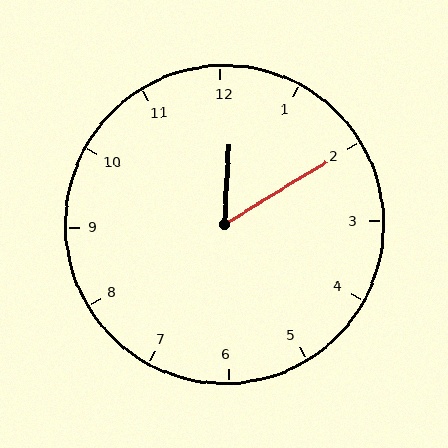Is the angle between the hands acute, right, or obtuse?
It is acute.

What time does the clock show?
12:10.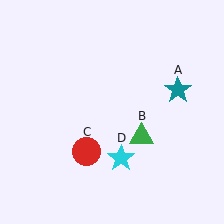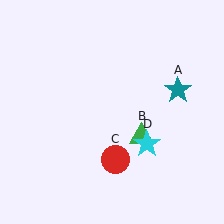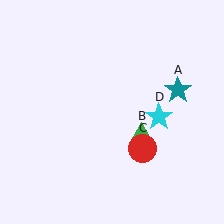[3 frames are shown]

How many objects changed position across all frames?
2 objects changed position: red circle (object C), cyan star (object D).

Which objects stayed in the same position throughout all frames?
Teal star (object A) and green triangle (object B) remained stationary.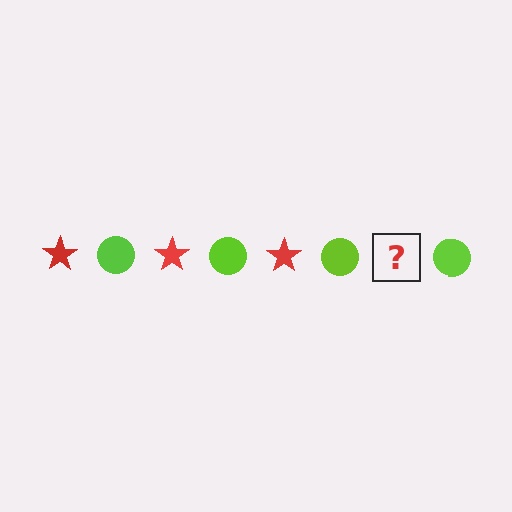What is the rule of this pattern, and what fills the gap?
The rule is that the pattern alternates between red star and lime circle. The gap should be filled with a red star.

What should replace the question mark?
The question mark should be replaced with a red star.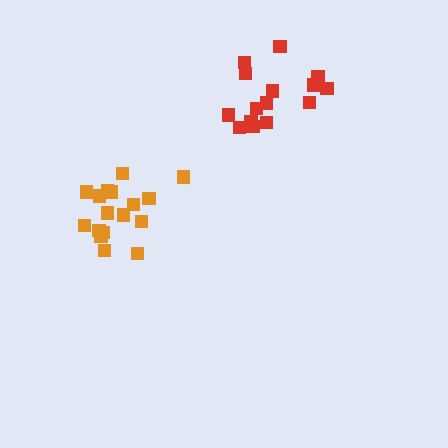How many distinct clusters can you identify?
There are 2 distinct clusters.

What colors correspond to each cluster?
The clusters are colored: orange, red.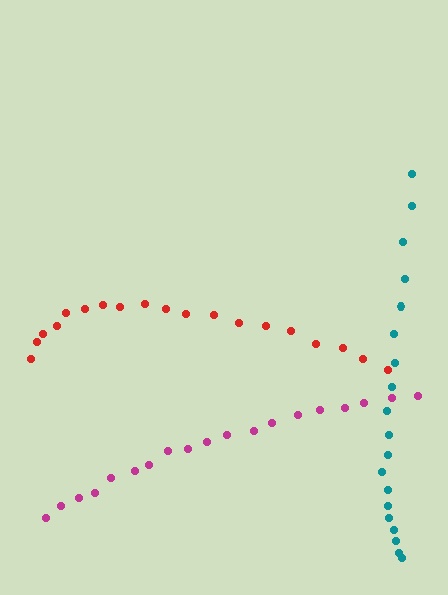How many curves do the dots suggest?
There are 3 distinct paths.